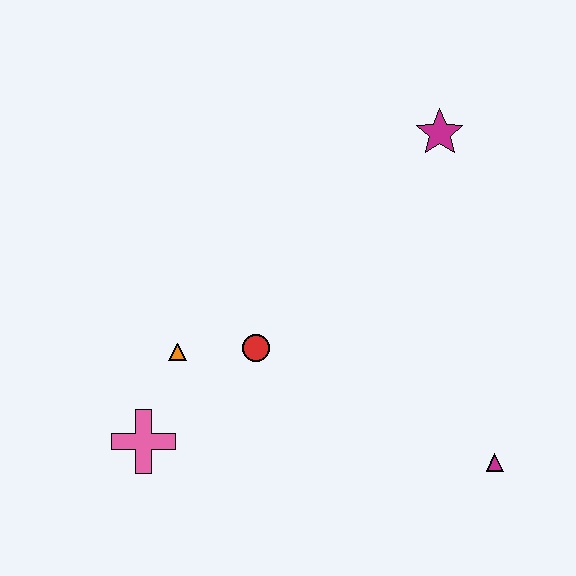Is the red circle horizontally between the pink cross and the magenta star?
Yes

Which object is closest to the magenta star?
The red circle is closest to the magenta star.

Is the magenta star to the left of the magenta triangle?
Yes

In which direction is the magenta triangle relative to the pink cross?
The magenta triangle is to the right of the pink cross.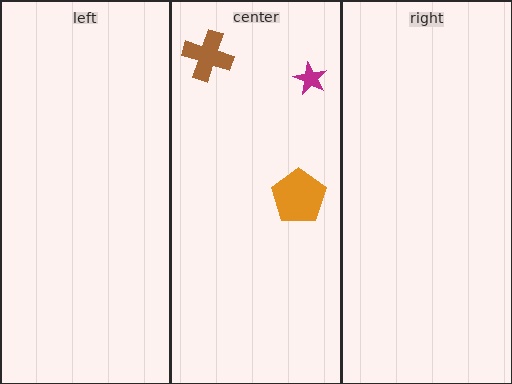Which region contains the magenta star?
The center region.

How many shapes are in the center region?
3.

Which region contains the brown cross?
The center region.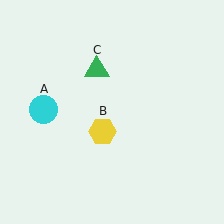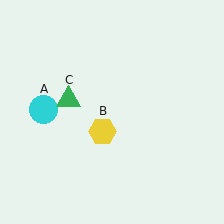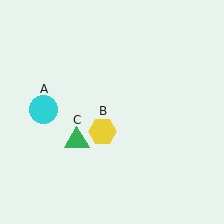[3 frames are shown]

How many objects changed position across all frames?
1 object changed position: green triangle (object C).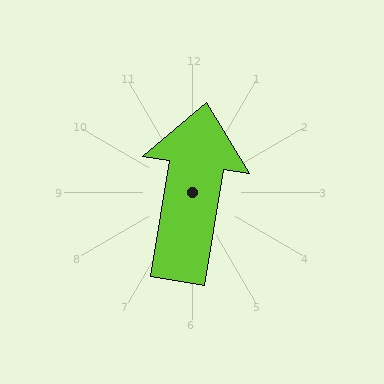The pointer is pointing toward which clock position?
Roughly 12 o'clock.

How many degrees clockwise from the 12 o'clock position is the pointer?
Approximately 9 degrees.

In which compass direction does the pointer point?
North.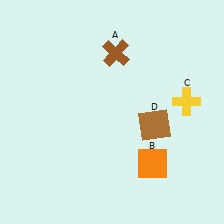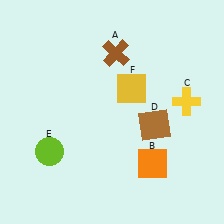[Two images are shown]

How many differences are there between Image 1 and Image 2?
There are 2 differences between the two images.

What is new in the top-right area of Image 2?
A yellow square (F) was added in the top-right area of Image 2.